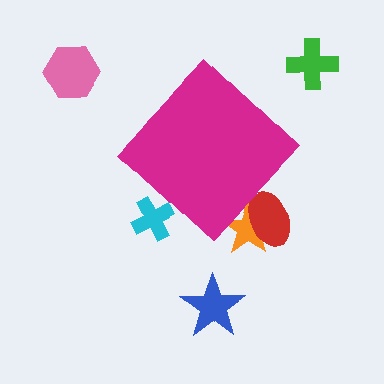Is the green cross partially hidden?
No, the green cross is fully visible.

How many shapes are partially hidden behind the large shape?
3 shapes are partially hidden.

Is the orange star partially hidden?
Yes, the orange star is partially hidden behind the magenta diamond.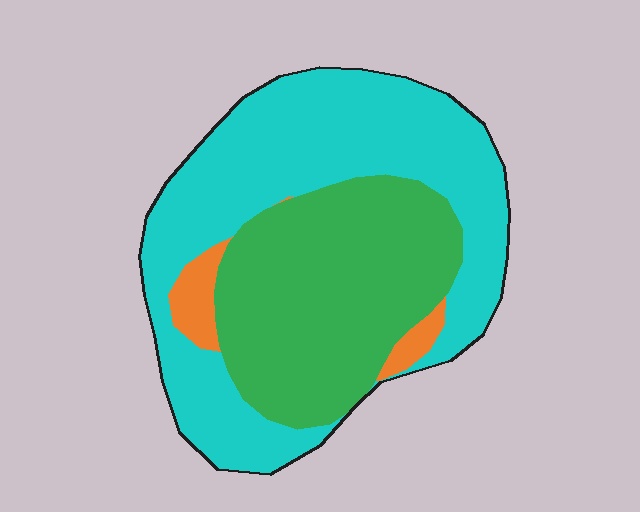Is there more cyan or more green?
Cyan.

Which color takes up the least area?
Orange, at roughly 5%.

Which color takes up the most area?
Cyan, at roughly 55%.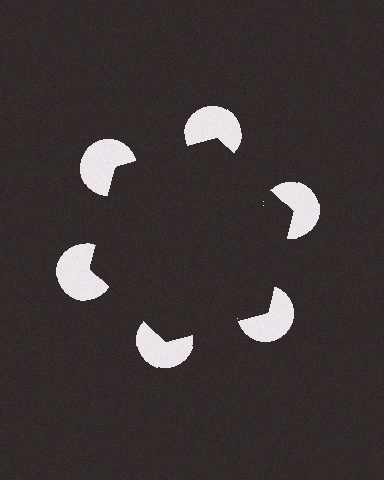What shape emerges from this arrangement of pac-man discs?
An illusory hexagon — its edges are inferred from the aligned wedge cuts in the pac-man discs, not physically drawn.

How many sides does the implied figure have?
6 sides.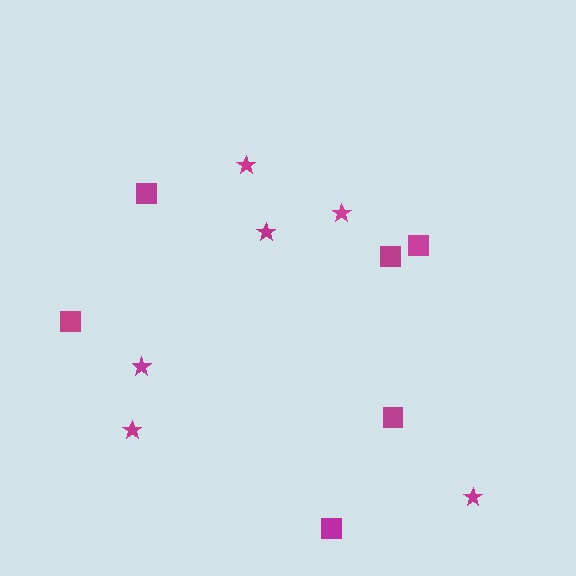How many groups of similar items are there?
There are 2 groups: one group of stars (6) and one group of squares (6).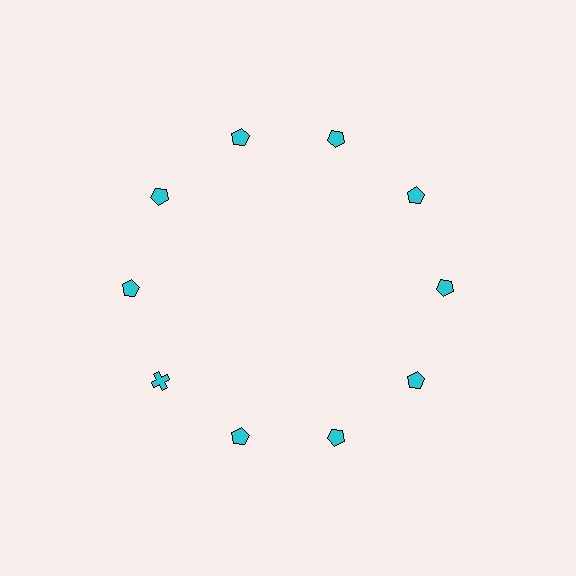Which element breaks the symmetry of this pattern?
The cyan cross at roughly the 8 o'clock position breaks the symmetry. All other shapes are cyan pentagons.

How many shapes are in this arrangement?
There are 10 shapes arranged in a ring pattern.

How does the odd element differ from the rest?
It has a different shape: cross instead of pentagon.